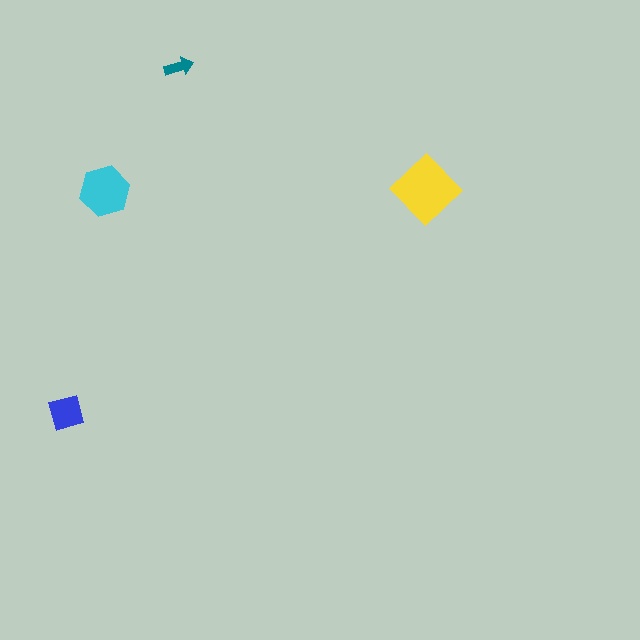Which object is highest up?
The teal arrow is topmost.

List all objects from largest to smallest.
The yellow diamond, the cyan hexagon, the blue square, the teal arrow.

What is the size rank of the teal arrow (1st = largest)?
4th.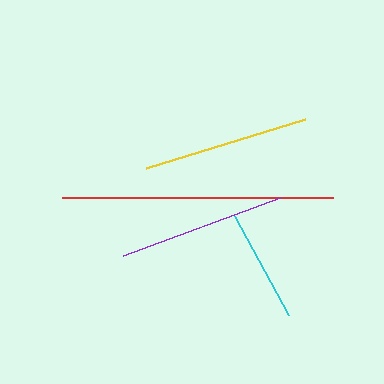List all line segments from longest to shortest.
From longest to shortest: red, purple, yellow, cyan.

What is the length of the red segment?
The red segment is approximately 271 pixels long.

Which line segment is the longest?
The red line is the longest at approximately 271 pixels.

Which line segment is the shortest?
The cyan line is the shortest at approximately 113 pixels.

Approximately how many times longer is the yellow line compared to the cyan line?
The yellow line is approximately 1.5 times the length of the cyan line.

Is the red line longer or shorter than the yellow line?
The red line is longer than the yellow line.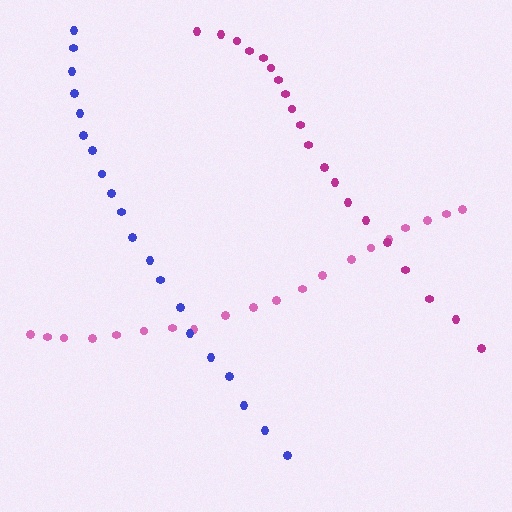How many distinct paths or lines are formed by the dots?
There are 3 distinct paths.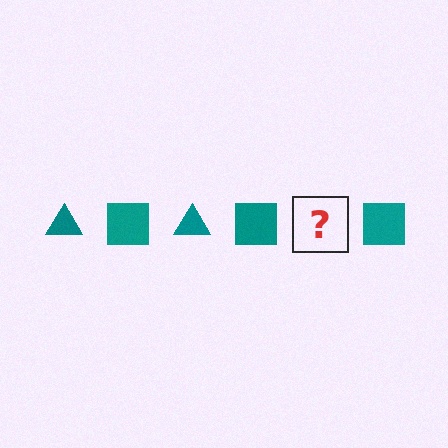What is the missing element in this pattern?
The missing element is a teal triangle.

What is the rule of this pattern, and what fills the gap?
The rule is that the pattern cycles through triangle, square shapes in teal. The gap should be filled with a teal triangle.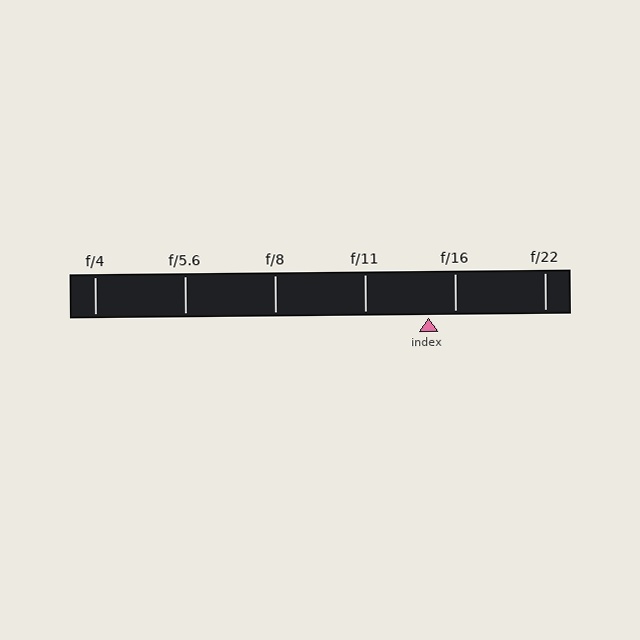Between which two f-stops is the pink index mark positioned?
The index mark is between f/11 and f/16.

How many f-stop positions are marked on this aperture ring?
There are 6 f-stop positions marked.